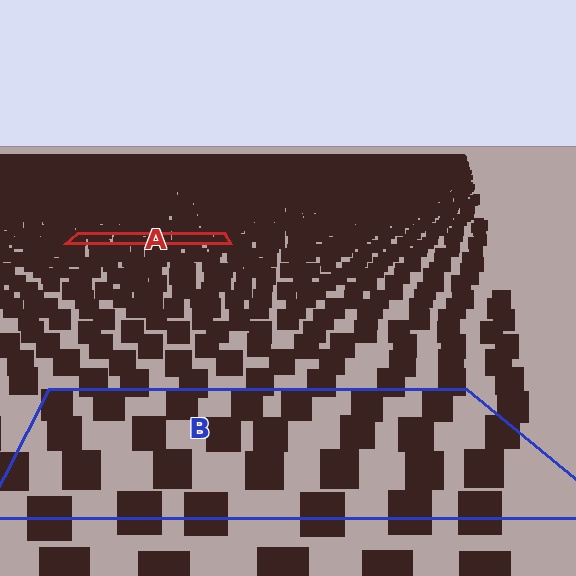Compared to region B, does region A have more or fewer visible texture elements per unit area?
Region A has more texture elements per unit area — they are packed more densely because it is farther away.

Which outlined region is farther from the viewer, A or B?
Region A is farther from the viewer — the texture elements inside it appear smaller and more densely packed.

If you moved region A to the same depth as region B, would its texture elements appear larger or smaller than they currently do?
They would appear larger. At a closer depth, the same texture elements are projected at a bigger on-screen size.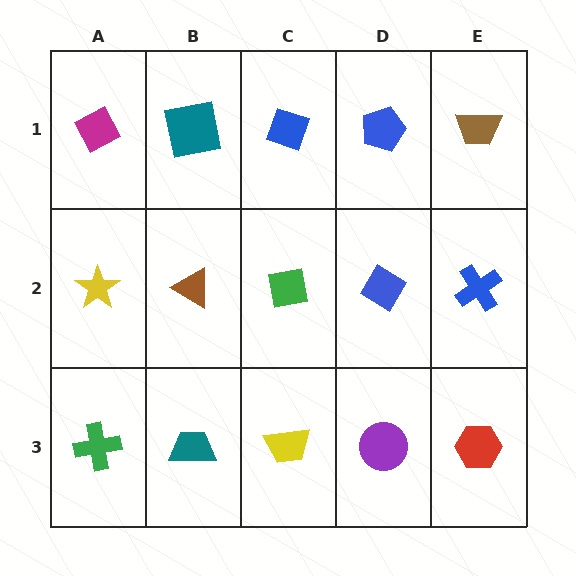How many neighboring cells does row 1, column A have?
2.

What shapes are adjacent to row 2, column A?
A magenta diamond (row 1, column A), a green cross (row 3, column A), a brown triangle (row 2, column B).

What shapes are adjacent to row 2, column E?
A brown trapezoid (row 1, column E), a red hexagon (row 3, column E), a blue diamond (row 2, column D).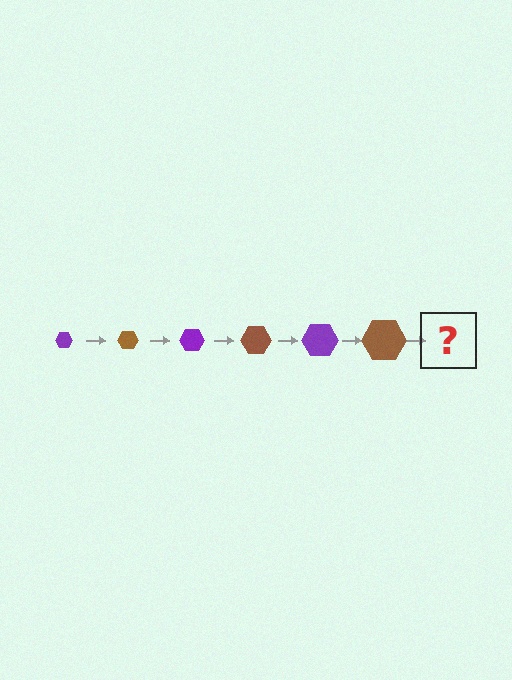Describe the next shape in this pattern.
It should be a purple hexagon, larger than the previous one.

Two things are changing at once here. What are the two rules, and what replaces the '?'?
The two rules are that the hexagon grows larger each step and the color cycles through purple and brown. The '?' should be a purple hexagon, larger than the previous one.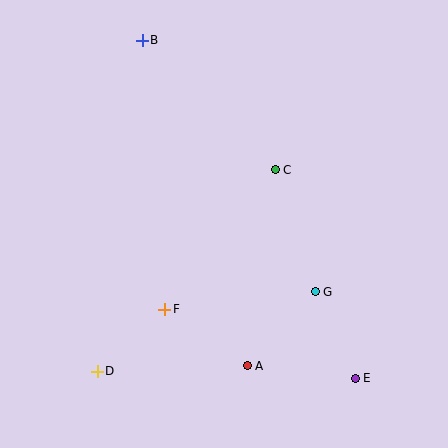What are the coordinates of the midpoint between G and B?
The midpoint between G and B is at (229, 166).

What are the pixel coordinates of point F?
Point F is at (165, 309).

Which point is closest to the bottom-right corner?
Point E is closest to the bottom-right corner.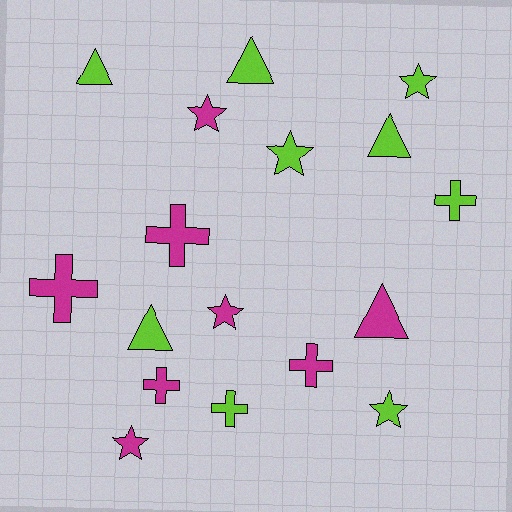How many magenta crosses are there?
There are 4 magenta crosses.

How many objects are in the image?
There are 17 objects.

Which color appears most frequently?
Lime, with 9 objects.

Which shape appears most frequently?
Cross, with 6 objects.